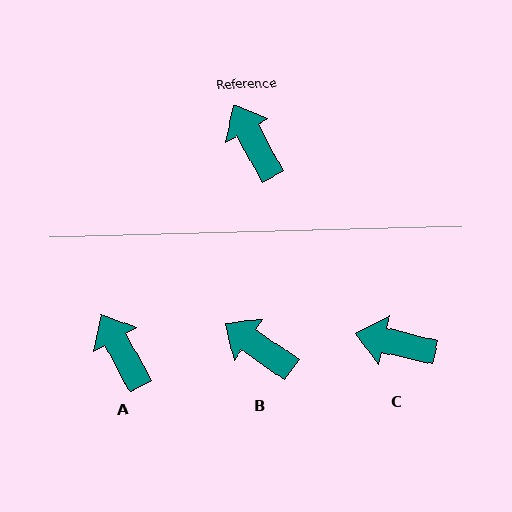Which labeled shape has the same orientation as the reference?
A.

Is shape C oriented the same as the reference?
No, it is off by about 48 degrees.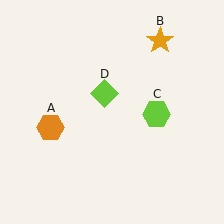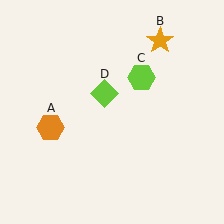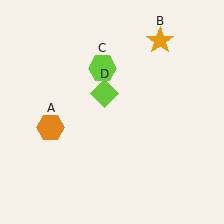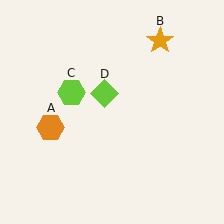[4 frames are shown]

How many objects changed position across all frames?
1 object changed position: lime hexagon (object C).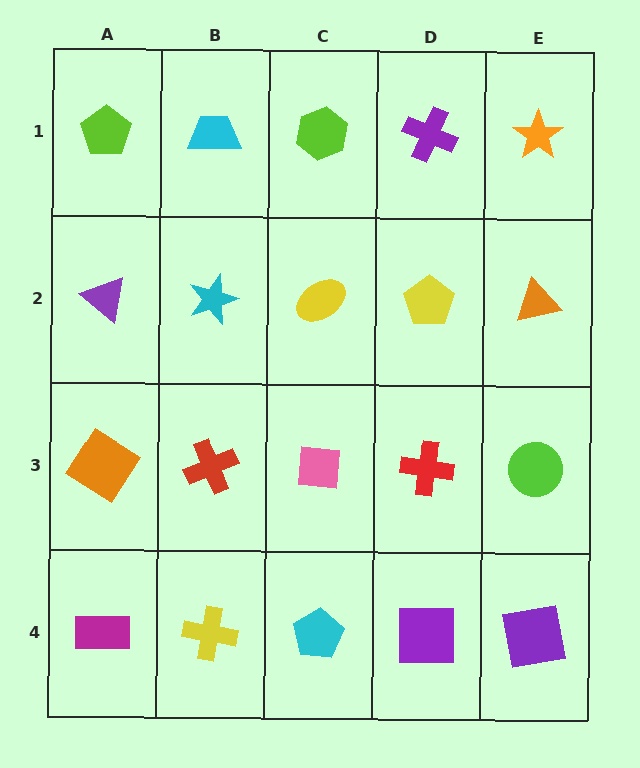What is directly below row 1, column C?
A yellow ellipse.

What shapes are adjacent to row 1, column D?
A yellow pentagon (row 2, column D), a lime hexagon (row 1, column C), an orange star (row 1, column E).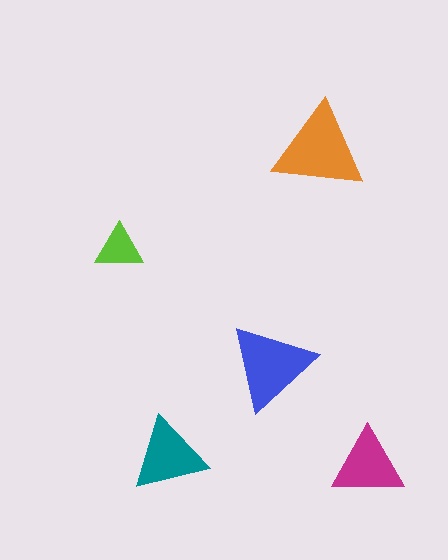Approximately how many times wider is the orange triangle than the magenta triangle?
About 1.5 times wider.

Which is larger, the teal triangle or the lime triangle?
The teal one.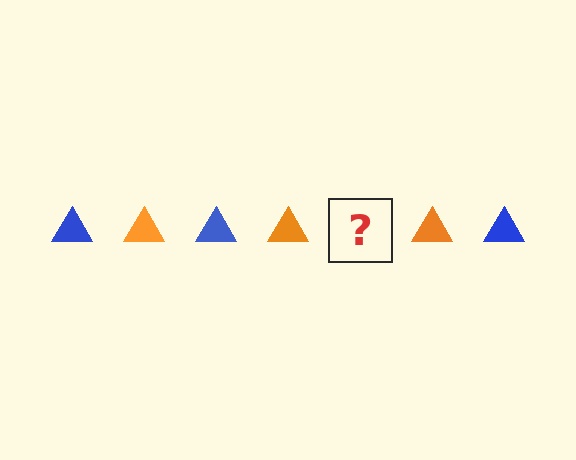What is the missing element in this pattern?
The missing element is a blue triangle.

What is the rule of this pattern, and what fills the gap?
The rule is that the pattern cycles through blue, orange triangles. The gap should be filled with a blue triangle.